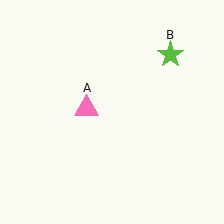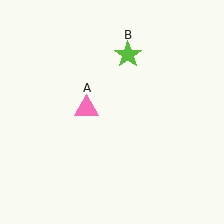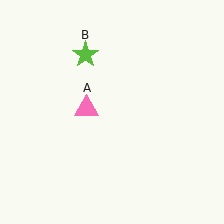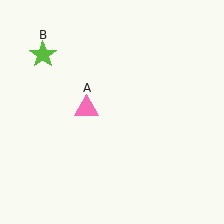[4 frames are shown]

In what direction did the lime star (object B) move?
The lime star (object B) moved left.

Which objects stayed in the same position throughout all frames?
Pink triangle (object A) remained stationary.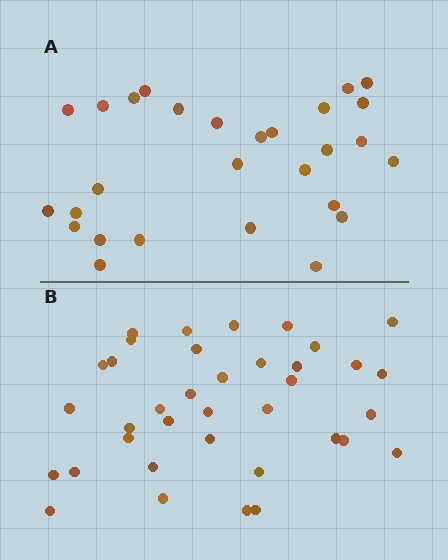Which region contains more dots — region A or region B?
Region B (the bottom region) has more dots.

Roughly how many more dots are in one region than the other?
Region B has roughly 8 or so more dots than region A.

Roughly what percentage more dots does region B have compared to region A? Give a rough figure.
About 30% more.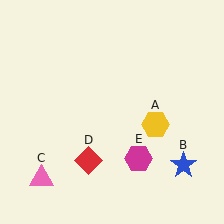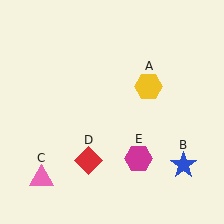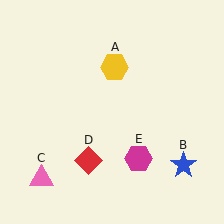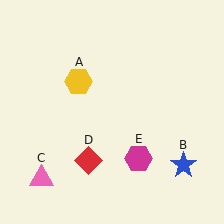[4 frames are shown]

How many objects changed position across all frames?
1 object changed position: yellow hexagon (object A).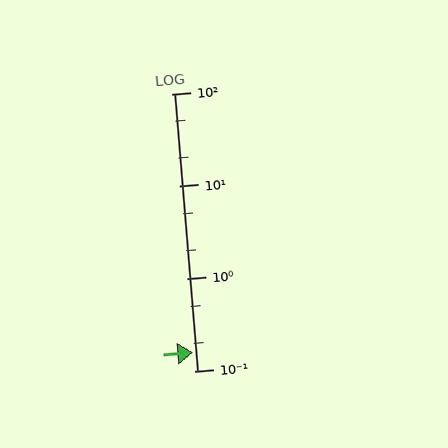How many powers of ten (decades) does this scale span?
The scale spans 3 decades, from 0.1 to 100.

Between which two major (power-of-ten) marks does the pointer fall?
The pointer is between 0.1 and 1.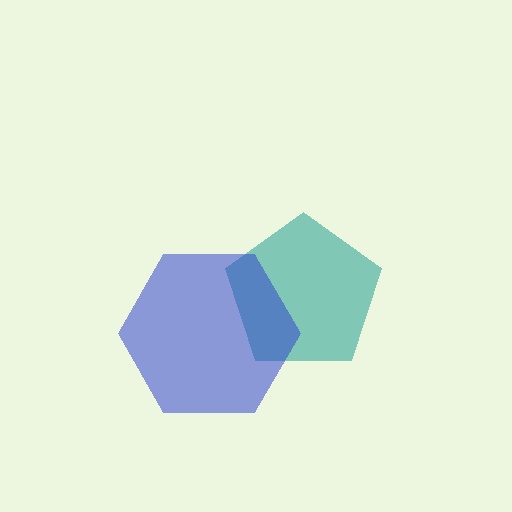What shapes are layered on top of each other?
The layered shapes are: a teal pentagon, a blue hexagon.